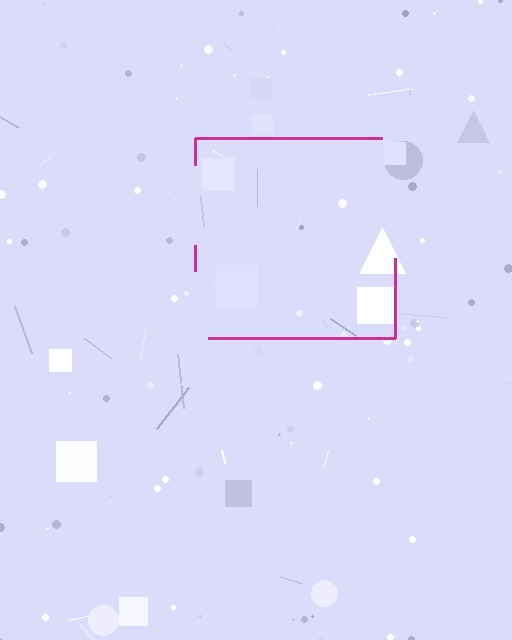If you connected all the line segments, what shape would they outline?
They would outline a square.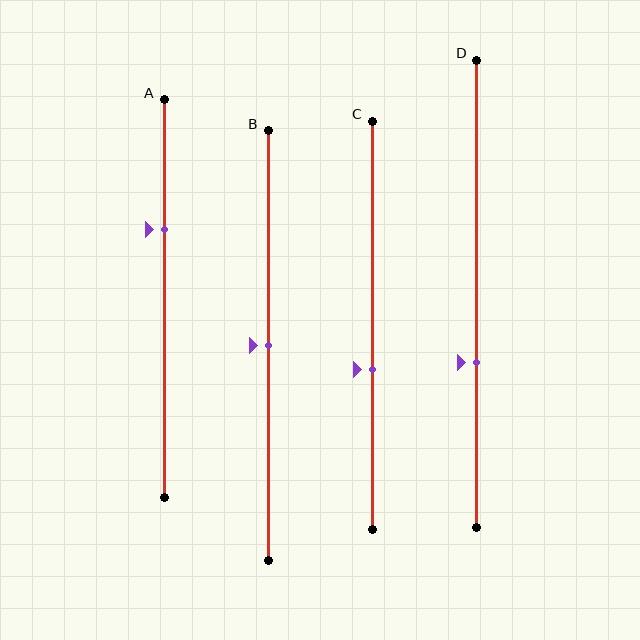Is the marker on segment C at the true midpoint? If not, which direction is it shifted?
No, the marker on segment C is shifted downward by about 11% of the segment length.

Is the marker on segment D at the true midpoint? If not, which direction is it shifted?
No, the marker on segment D is shifted downward by about 15% of the segment length.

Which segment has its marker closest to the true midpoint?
Segment B has its marker closest to the true midpoint.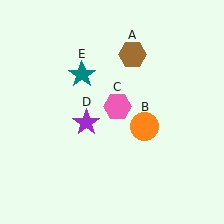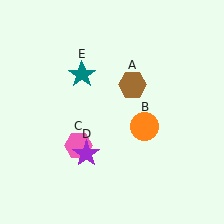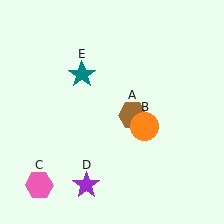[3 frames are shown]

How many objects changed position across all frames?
3 objects changed position: brown hexagon (object A), pink hexagon (object C), purple star (object D).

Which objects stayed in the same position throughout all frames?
Orange circle (object B) and teal star (object E) remained stationary.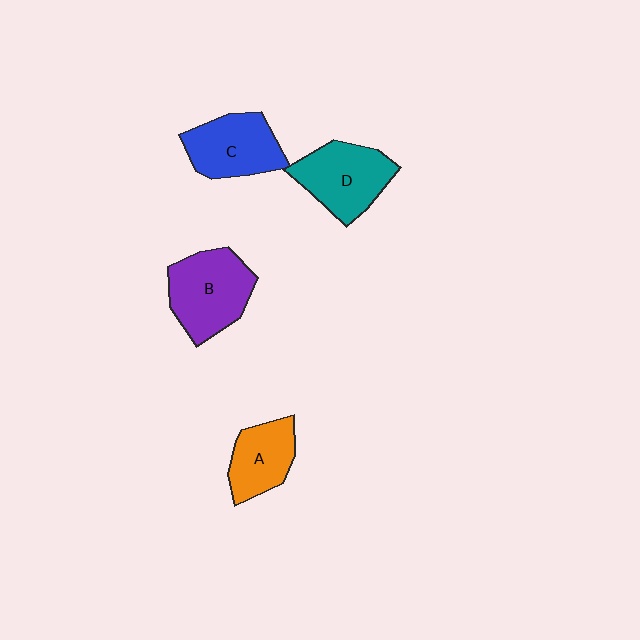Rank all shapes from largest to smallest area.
From largest to smallest: B (purple), D (teal), C (blue), A (orange).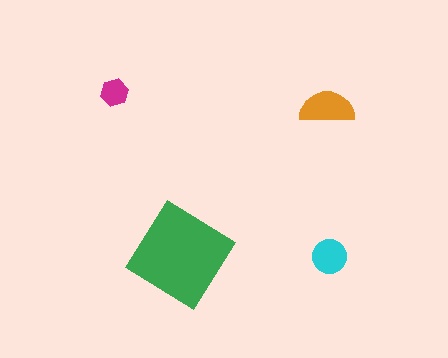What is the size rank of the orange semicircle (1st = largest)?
2nd.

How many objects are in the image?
There are 4 objects in the image.